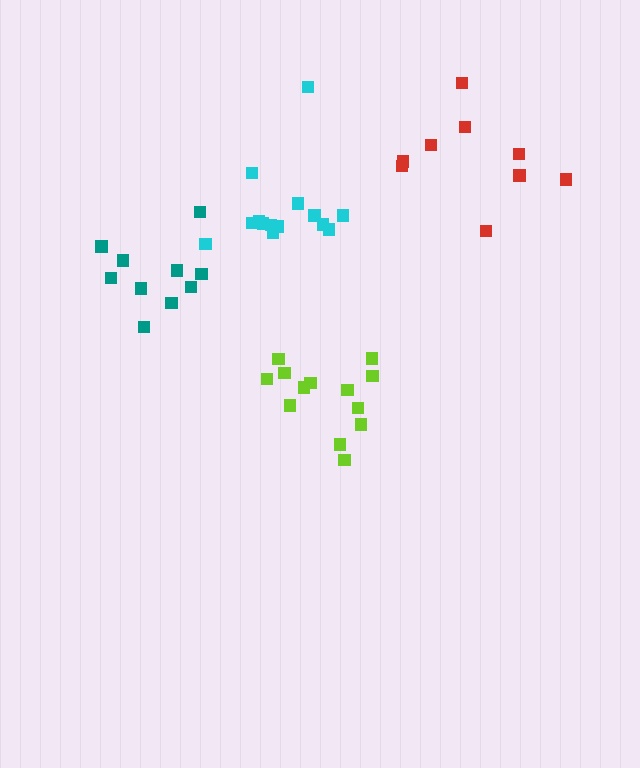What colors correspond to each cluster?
The clusters are colored: red, cyan, teal, lime.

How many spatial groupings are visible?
There are 4 spatial groupings.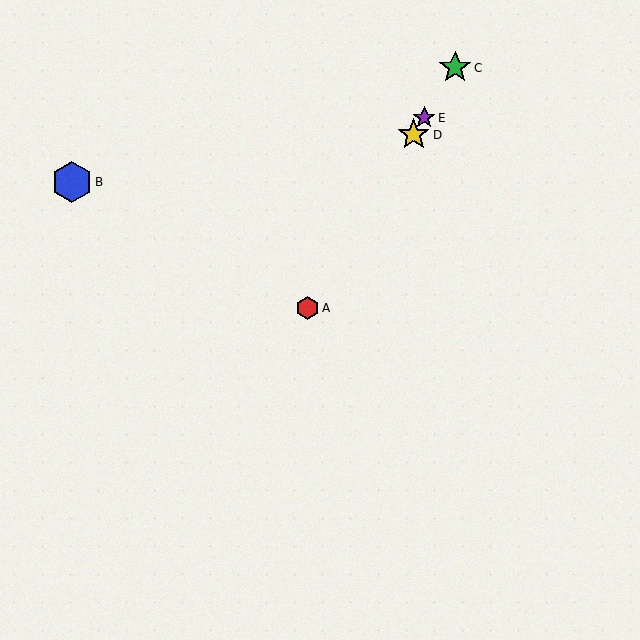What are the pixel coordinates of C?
Object C is at (455, 68).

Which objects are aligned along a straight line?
Objects A, C, D, E are aligned along a straight line.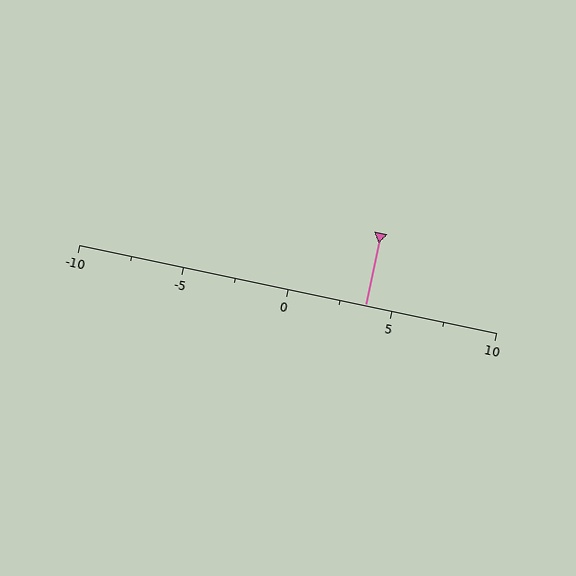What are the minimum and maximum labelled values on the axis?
The axis runs from -10 to 10.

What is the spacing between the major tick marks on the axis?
The major ticks are spaced 5 apart.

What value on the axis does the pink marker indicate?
The marker indicates approximately 3.8.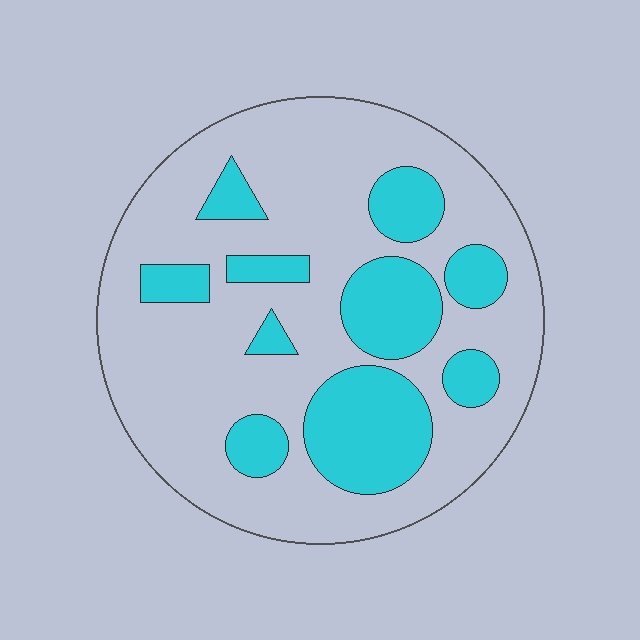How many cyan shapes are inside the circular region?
10.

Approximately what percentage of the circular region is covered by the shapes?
Approximately 30%.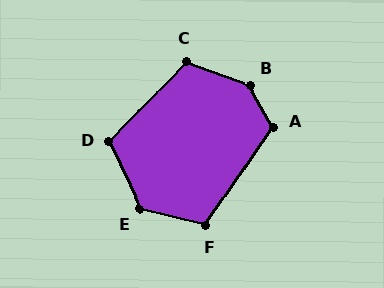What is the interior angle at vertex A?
Approximately 117 degrees (obtuse).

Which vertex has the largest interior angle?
B, at approximately 139 degrees.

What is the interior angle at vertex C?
Approximately 114 degrees (obtuse).